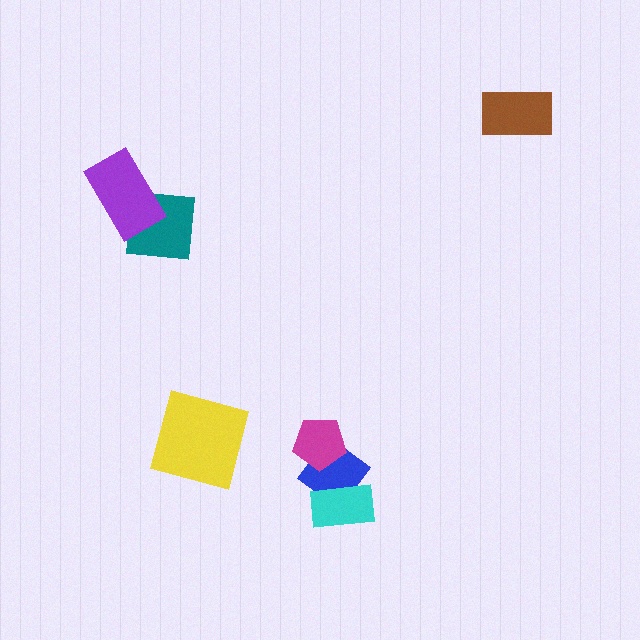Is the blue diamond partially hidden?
Yes, it is partially covered by another shape.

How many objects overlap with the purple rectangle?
1 object overlaps with the purple rectangle.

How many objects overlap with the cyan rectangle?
1 object overlaps with the cyan rectangle.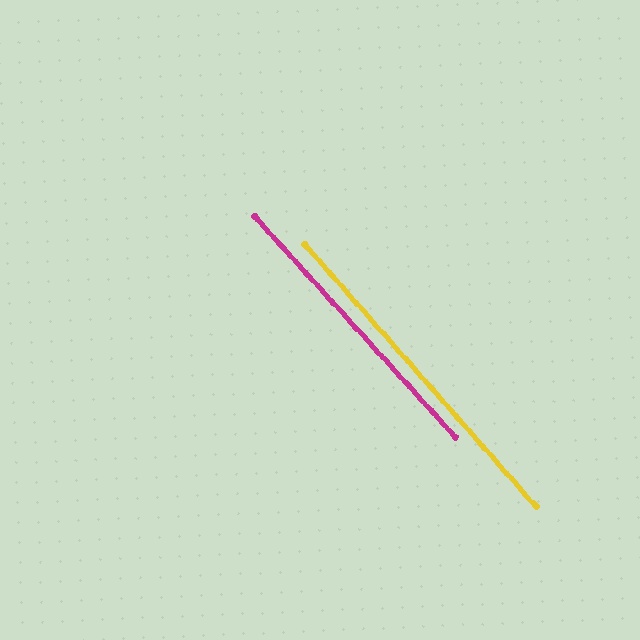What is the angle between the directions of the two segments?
Approximately 1 degree.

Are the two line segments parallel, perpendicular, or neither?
Parallel — their directions differ by only 0.6°.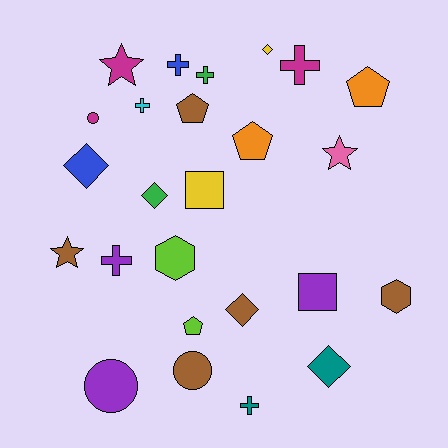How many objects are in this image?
There are 25 objects.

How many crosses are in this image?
There are 6 crosses.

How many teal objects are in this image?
There are 2 teal objects.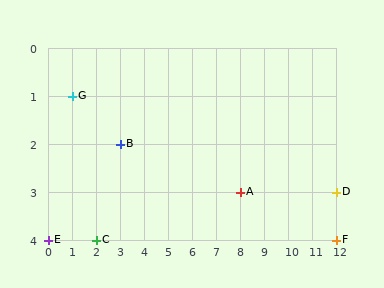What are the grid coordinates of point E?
Point E is at grid coordinates (0, 4).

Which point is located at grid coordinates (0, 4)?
Point E is at (0, 4).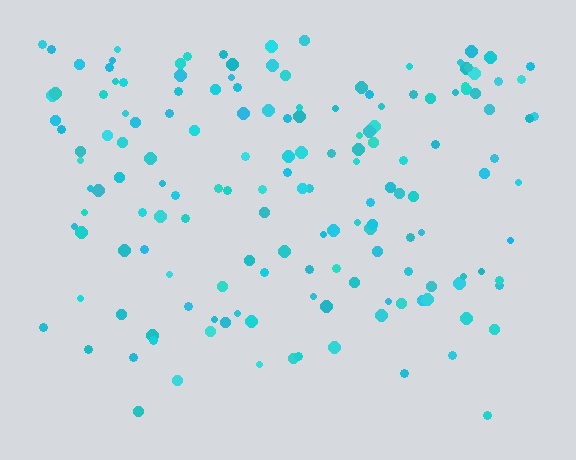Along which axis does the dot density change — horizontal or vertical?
Vertical.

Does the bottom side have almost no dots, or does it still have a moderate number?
Still a moderate number, just noticeably fewer than the top.